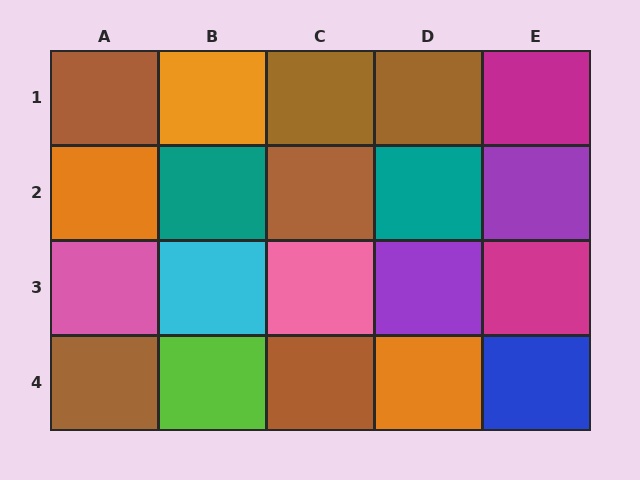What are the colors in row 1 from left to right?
Brown, orange, brown, brown, magenta.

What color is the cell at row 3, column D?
Purple.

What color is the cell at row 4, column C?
Brown.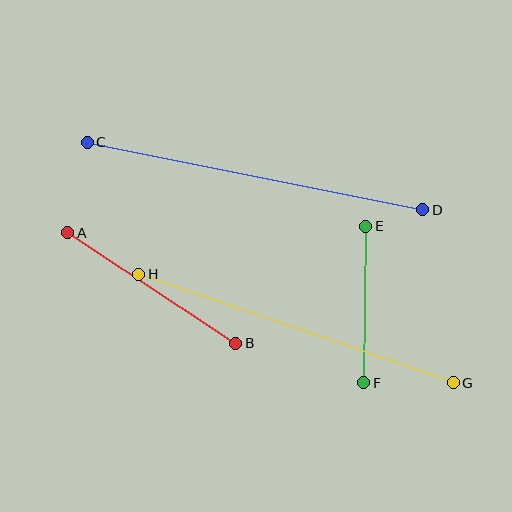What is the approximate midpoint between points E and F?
The midpoint is at approximately (365, 305) pixels.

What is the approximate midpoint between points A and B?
The midpoint is at approximately (152, 288) pixels.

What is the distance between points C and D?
The distance is approximately 343 pixels.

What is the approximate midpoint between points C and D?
The midpoint is at approximately (255, 176) pixels.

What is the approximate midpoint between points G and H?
The midpoint is at approximately (296, 328) pixels.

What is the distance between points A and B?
The distance is approximately 201 pixels.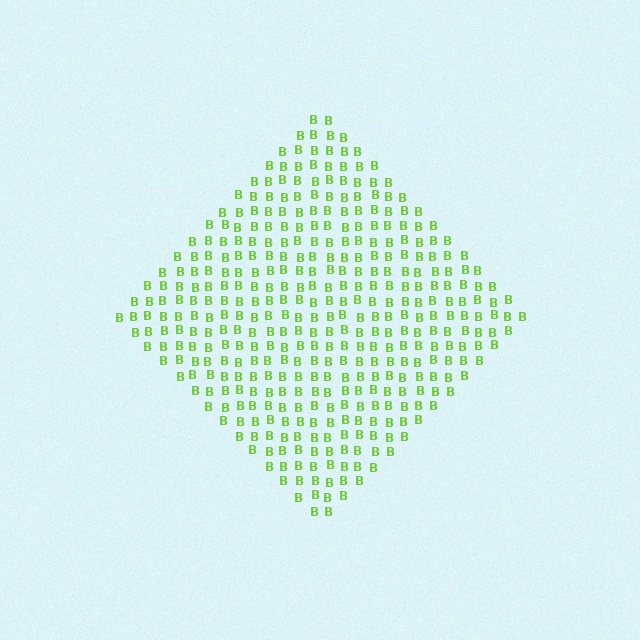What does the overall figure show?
The overall figure shows a diamond.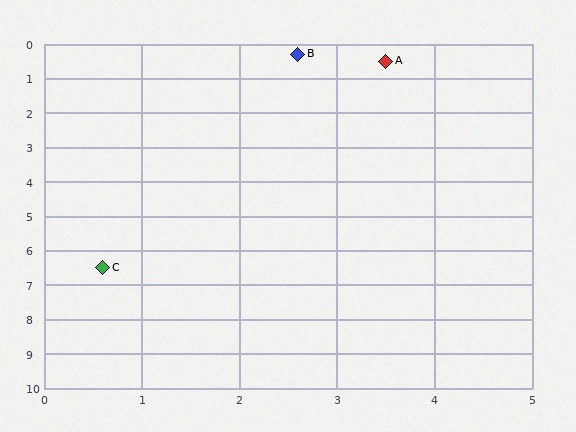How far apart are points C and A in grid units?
Points C and A are about 6.7 grid units apart.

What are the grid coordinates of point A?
Point A is at approximately (3.5, 0.5).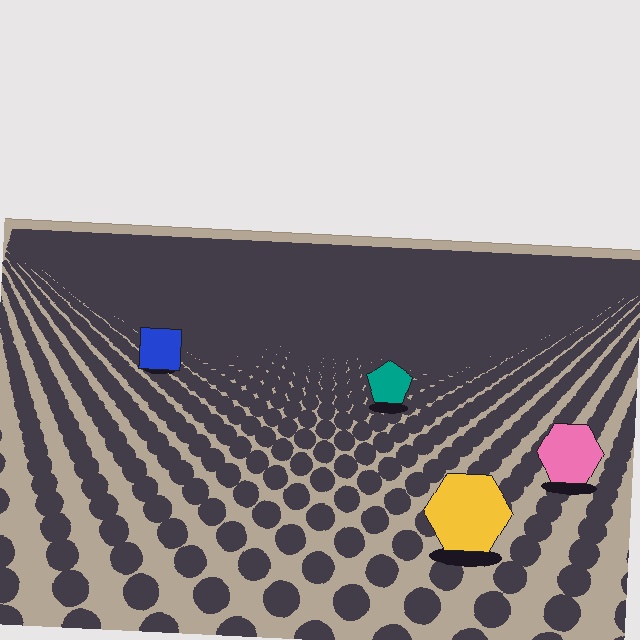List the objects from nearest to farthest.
From nearest to farthest: the yellow hexagon, the pink hexagon, the teal pentagon, the blue square.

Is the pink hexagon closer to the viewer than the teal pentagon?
Yes. The pink hexagon is closer — you can tell from the texture gradient: the ground texture is coarser near it.